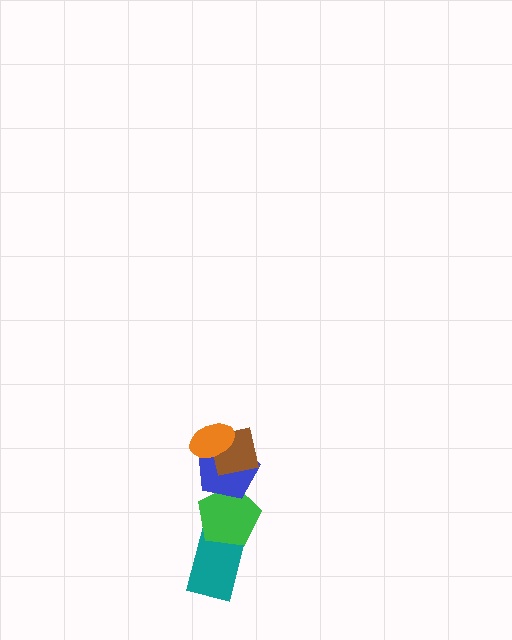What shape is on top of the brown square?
The orange ellipse is on top of the brown square.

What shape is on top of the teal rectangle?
The green pentagon is on top of the teal rectangle.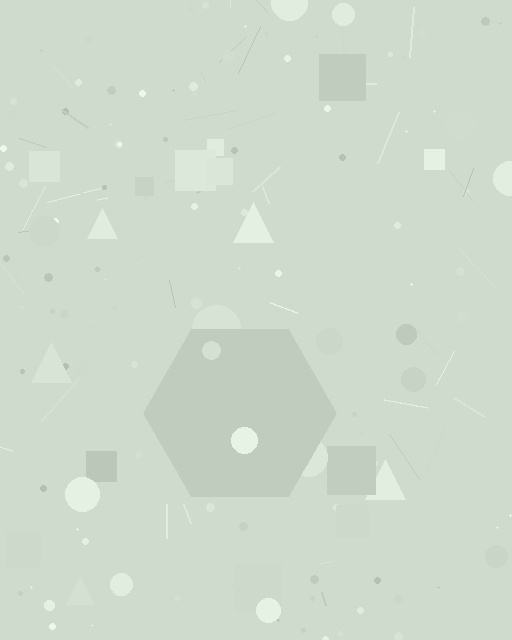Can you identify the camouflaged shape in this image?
The camouflaged shape is a hexagon.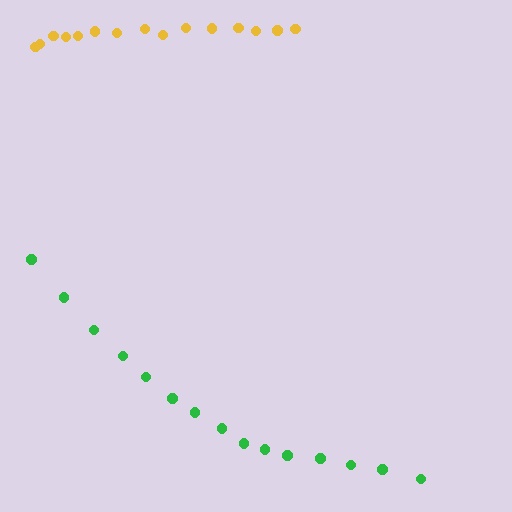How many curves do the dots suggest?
There are 2 distinct paths.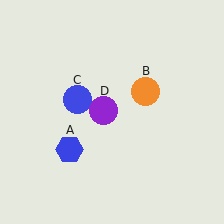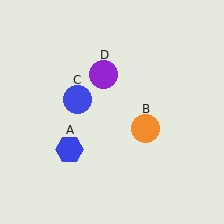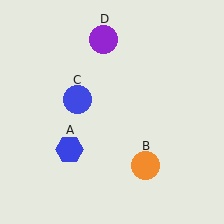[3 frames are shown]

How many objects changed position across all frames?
2 objects changed position: orange circle (object B), purple circle (object D).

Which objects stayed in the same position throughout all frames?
Blue hexagon (object A) and blue circle (object C) remained stationary.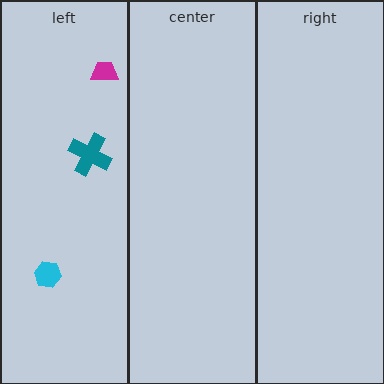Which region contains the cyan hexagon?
The left region.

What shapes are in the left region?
The cyan hexagon, the magenta trapezoid, the teal cross.